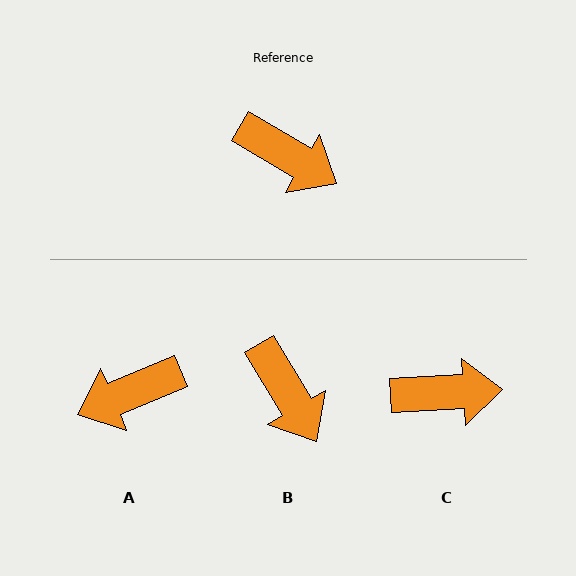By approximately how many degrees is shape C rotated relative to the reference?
Approximately 34 degrees counter-clockwise.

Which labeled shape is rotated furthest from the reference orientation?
A, about 126 degrees away.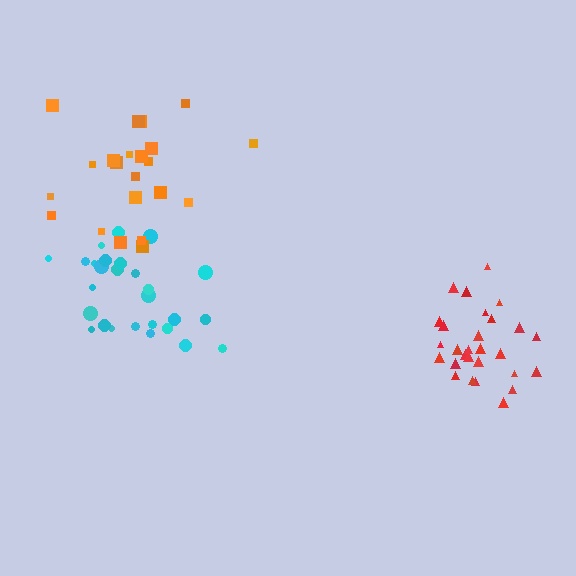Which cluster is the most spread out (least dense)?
Orange.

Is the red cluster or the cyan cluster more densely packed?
Red.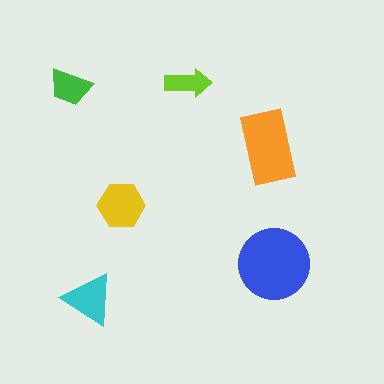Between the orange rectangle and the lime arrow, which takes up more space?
The orange rectangle.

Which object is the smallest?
The lime arrow.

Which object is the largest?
The blue circle.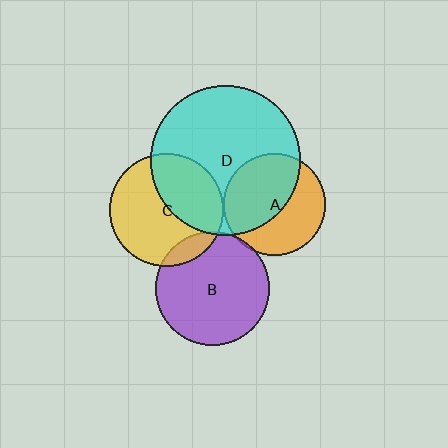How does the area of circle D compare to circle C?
Approximately 1.8 times.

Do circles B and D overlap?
Yes.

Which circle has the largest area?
Circle D (cyan).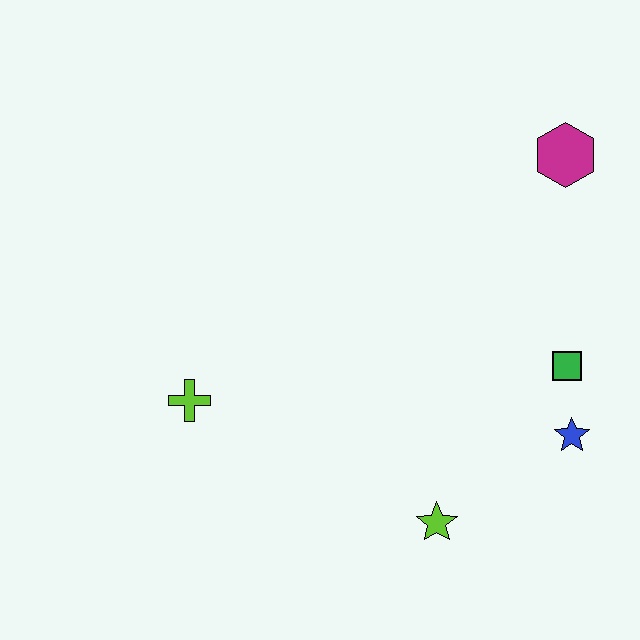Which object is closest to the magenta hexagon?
The green square is closest to the magenta hexagon.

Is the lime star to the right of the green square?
No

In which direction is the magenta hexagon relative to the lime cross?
The magenta hexagon is to the right of the lime cross.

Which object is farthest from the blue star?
The lime cross is farthest from the blue star.